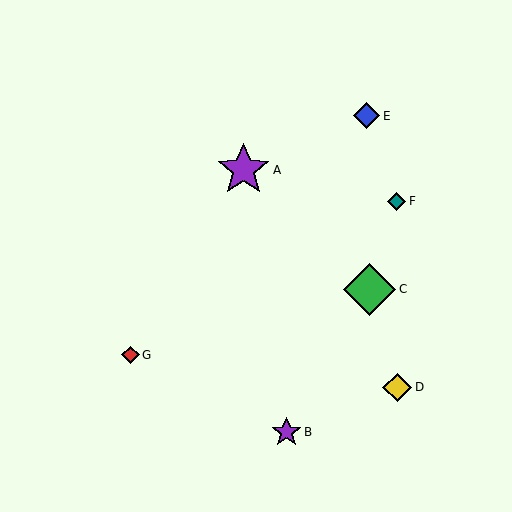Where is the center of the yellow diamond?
The center of the yellow diamond is at (397, 387).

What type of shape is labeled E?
Shape E is a blue diamond.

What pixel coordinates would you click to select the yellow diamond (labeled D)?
Click at (397, 387) to select the yellow diamond D.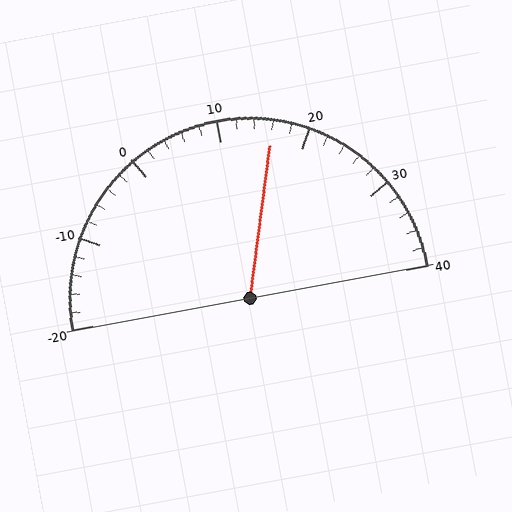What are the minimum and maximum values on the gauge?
The gauge ranges from -20 to 40.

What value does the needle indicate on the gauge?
The needle indicates approximately 16.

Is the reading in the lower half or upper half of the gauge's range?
The reading is in the upper half of the range (-20 to 40).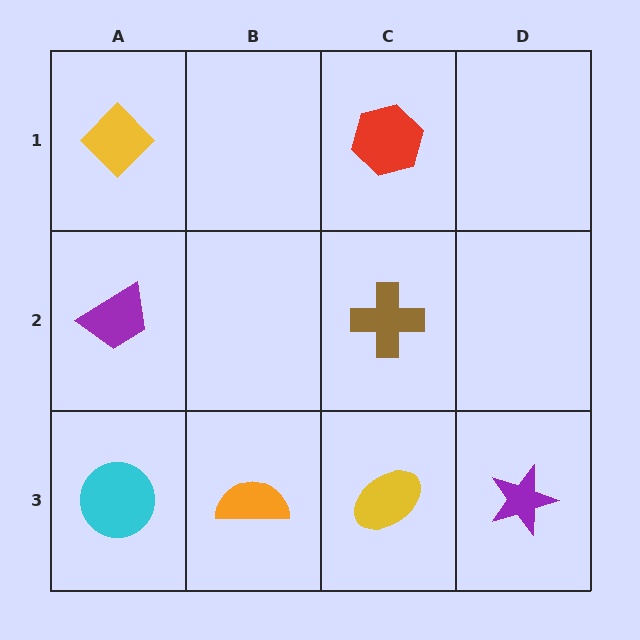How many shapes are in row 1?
2 shapes.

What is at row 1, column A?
A yellow diamond.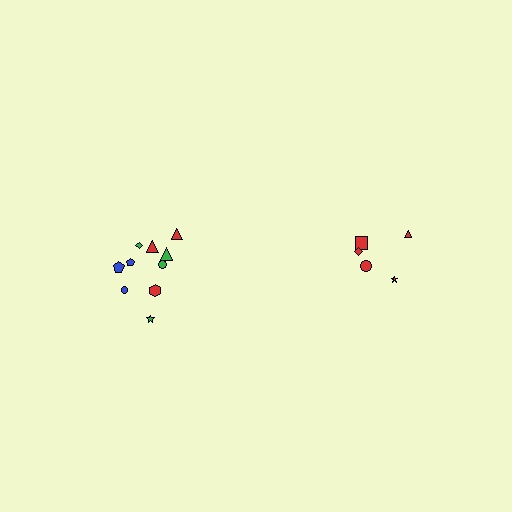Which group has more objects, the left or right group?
The left group.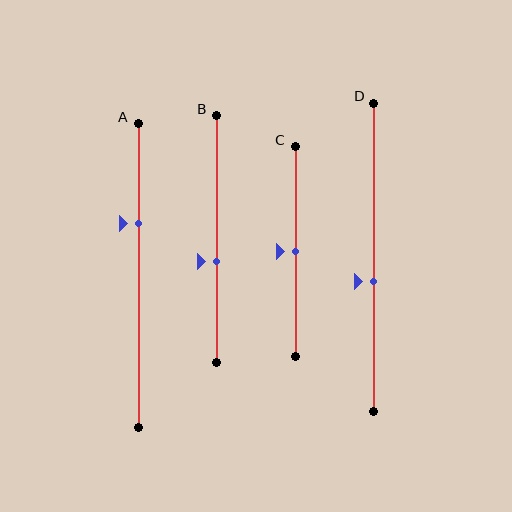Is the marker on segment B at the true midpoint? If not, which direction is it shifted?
No, the marker on segment B is shifted downward by about 9% of the segment length.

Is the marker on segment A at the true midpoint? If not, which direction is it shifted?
No, the marker on segment A is shifted upward by about 17% of the segment length.